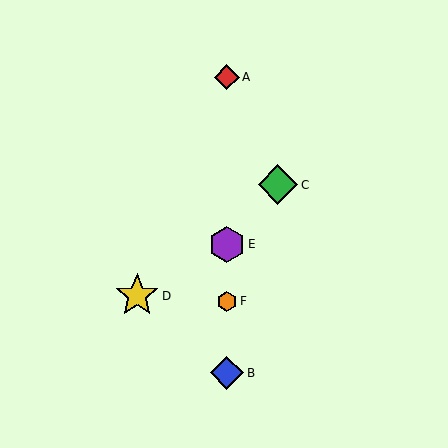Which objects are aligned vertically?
Objects A, B, E, F are aligned vertically.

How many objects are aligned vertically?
4 objects (A, B, E, F) are aligned vertically.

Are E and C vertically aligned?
No, E is at x≈227 and C is at x≈278.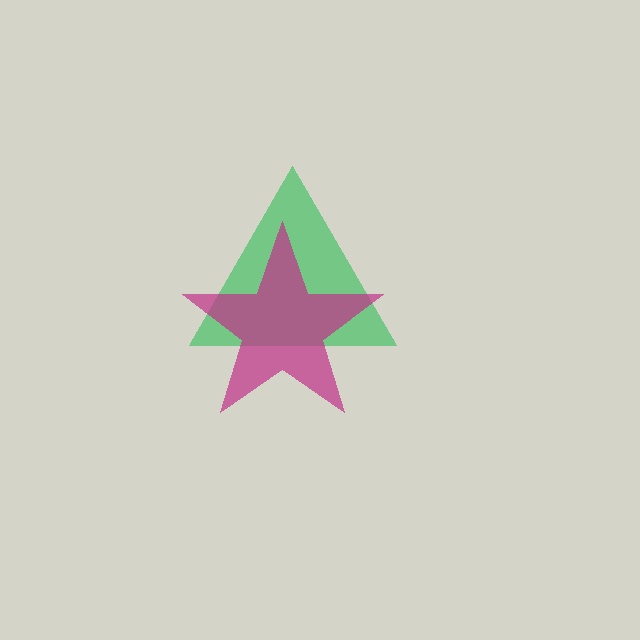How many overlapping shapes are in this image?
There are 2 overlapping shapes in the image.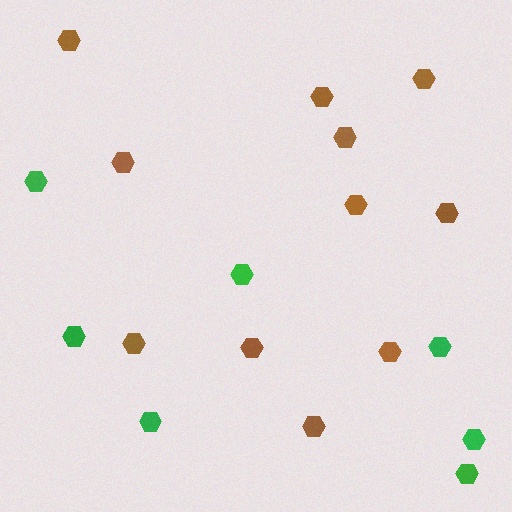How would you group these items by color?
There are 2 groups: one group of brown hexagons (11) and one group of green hexagons (7).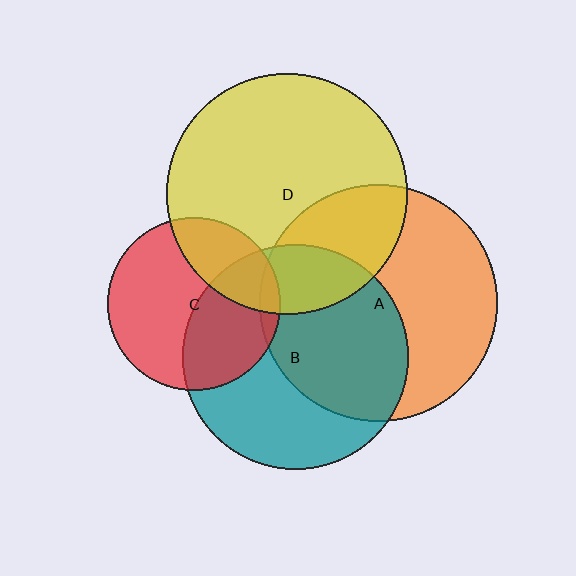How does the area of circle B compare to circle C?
Approximately 1.7 times.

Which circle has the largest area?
Circle D (yellow).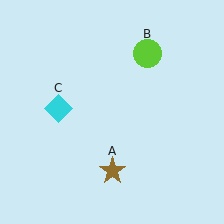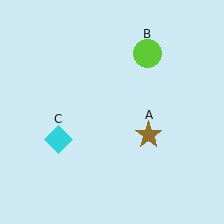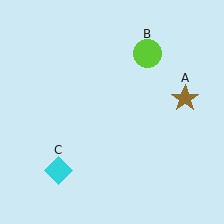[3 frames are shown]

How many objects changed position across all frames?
2 objects changed position: brown star (object A), cyan diamond (object C).